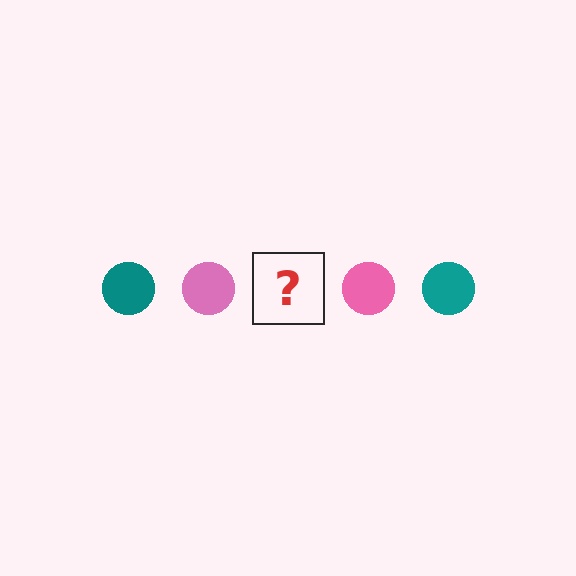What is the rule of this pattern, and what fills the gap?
The rule is that the pattern cycles through teal, pink circles. The gap should be filled with a teal circle.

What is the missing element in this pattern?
The missing element is a teal circle.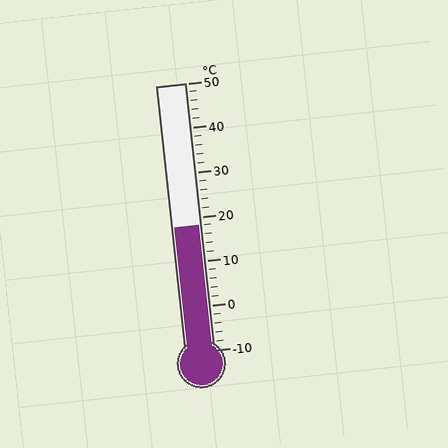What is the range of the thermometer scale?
The thermometer scale ranges from -10°C to 50°C.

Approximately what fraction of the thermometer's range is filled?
The thermometer is filled to approximately 45% of its range.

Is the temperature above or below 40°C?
The temperature is below 40°C.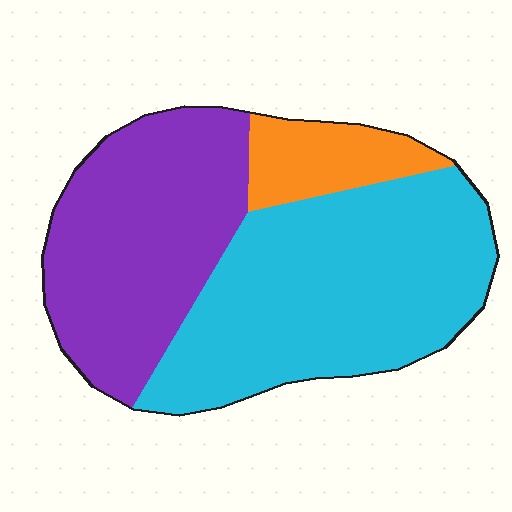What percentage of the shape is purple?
Purple covers 38% of the shape.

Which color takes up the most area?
Cyan, at roughly 50%.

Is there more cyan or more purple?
Cyan.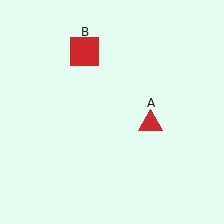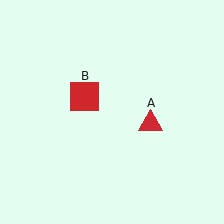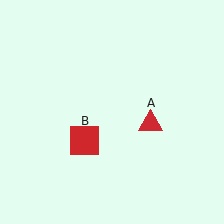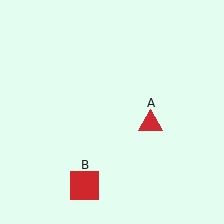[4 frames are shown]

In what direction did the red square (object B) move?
The red square (object B) moved down.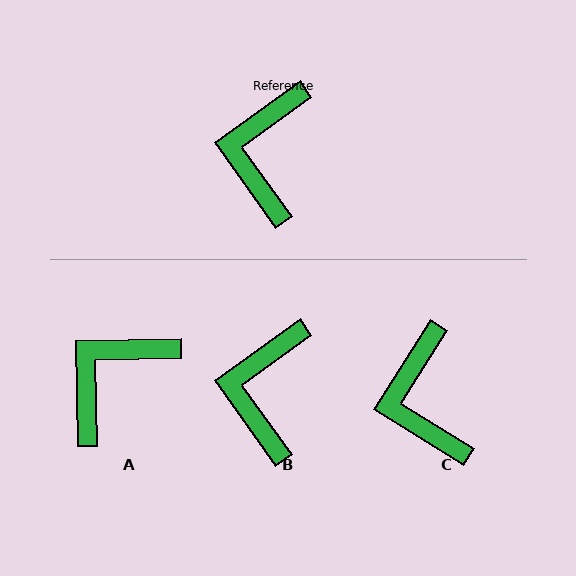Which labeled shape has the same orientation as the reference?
B.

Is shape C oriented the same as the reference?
No, it is off by about 22 degrees.